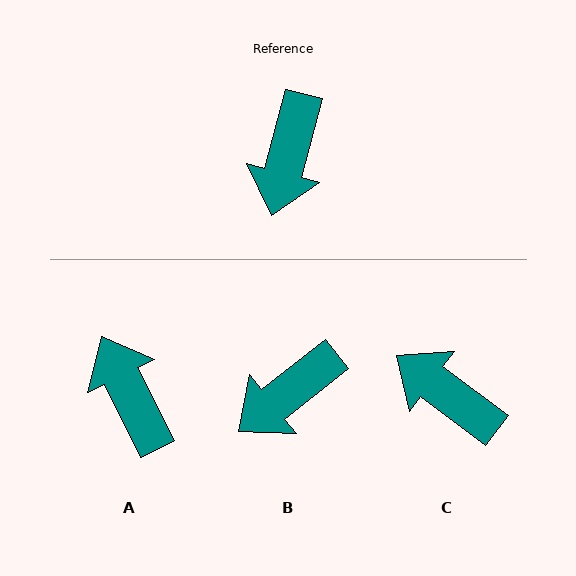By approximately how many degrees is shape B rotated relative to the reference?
Approximately 37 degrees clockwise.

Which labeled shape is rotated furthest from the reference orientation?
A, about 139 degrees away.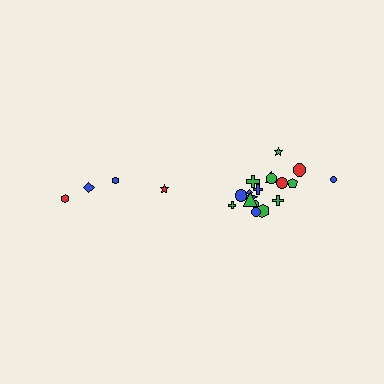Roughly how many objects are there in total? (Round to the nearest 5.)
Roughly 20 objects in total.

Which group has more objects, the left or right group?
The right group.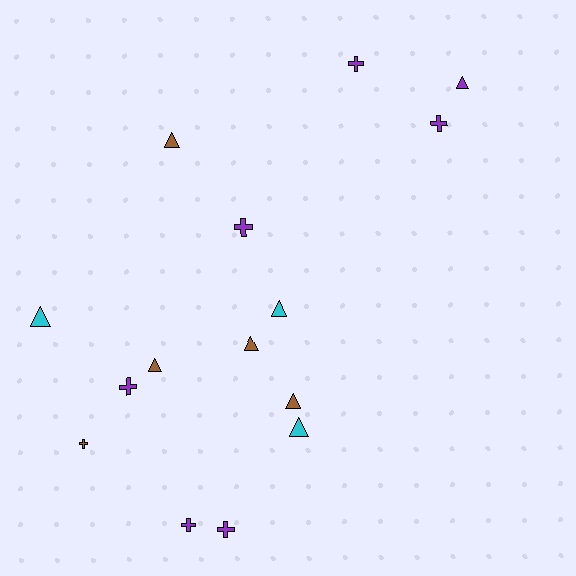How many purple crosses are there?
There are 6 purple crosses.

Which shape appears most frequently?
Triangle, with 8 objects.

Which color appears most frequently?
Purple, with 7 objects.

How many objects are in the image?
There are 15 objects.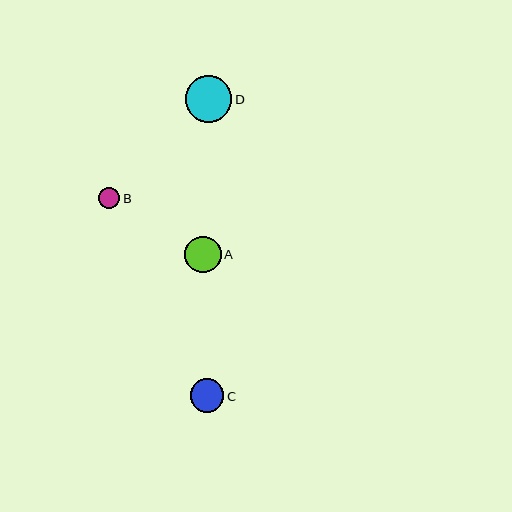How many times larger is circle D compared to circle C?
Circle D is approximately 1.4 times the size of circle C.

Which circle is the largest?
Circle D is the largest with a size of approximately 47 pixels.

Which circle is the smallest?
Circle B is the smallest with a size of approximately 21 pixels.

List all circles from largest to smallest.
From largest to smallest: D, A, C, B.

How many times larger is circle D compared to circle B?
Circle D is approximately 2.3 times the size of circle B.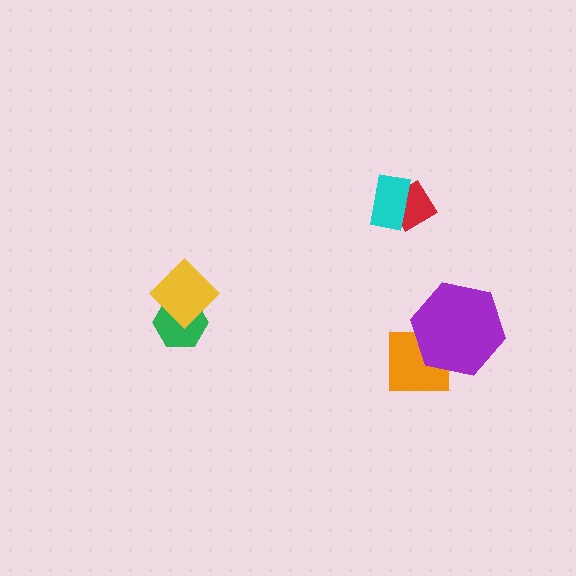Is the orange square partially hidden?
Yes, it is partially covered by another shape.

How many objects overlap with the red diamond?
1 object overlaps with the red diamond.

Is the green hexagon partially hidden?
Yes, it is partially covered by another shape.